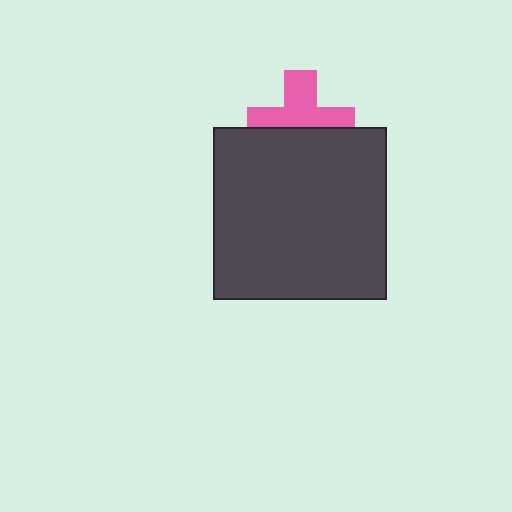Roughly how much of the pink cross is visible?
About half of it is visible (roughly 57%).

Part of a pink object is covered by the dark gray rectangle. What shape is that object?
It is a cross.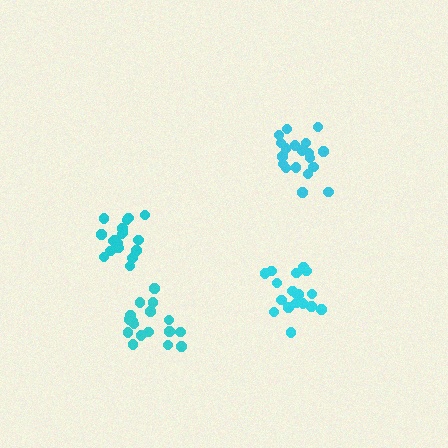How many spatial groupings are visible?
There are 4 spatial groupings.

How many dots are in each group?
Group 1: 19 dots, Group 2: 18 dots, Group 3: 17 dots, Group 4: 18 dots (72 total).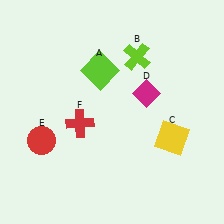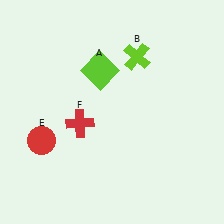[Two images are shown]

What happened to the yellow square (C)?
The yellow square (C) was removed in Image 2. It was in the bottom-right area of Image 1.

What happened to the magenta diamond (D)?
The magenta diamond (D) was removed in Image 2. It was in the top-right area of Image 1.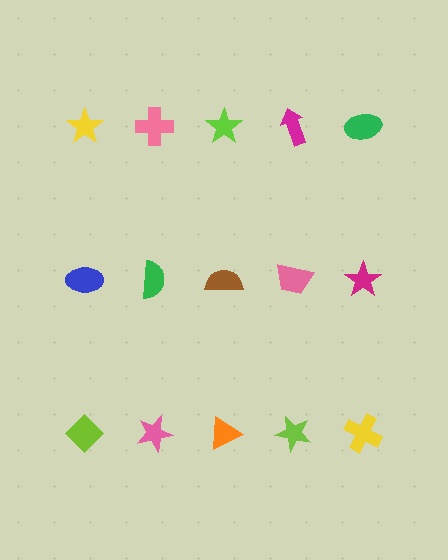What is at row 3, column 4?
A lime star.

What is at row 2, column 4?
A pink trapezoid.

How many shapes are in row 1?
5 shapes.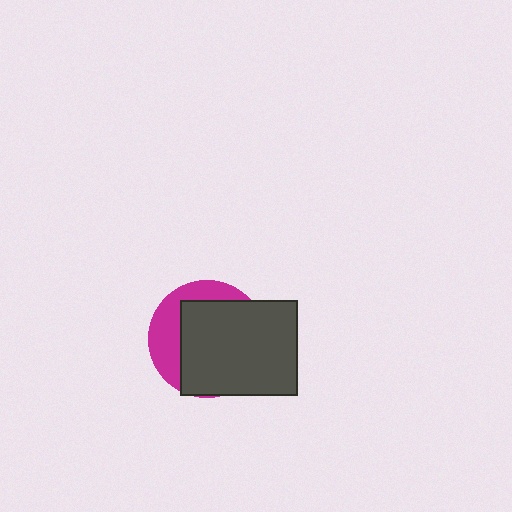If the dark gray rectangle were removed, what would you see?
You would see the complete magenta circle.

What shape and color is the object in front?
The object in front is a dark gray rectangle.